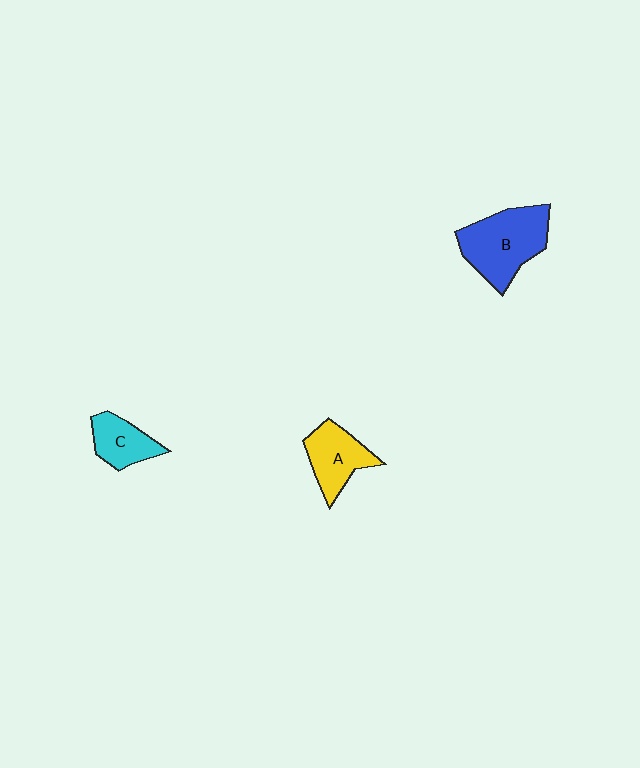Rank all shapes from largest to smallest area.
From largest to smallest: B (blue), A (yellow), C (cyan).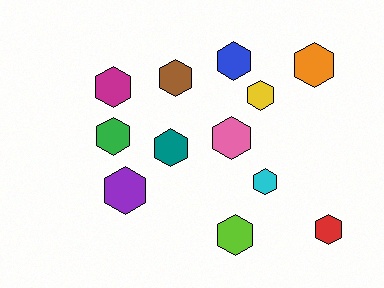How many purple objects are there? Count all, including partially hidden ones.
There is 1 purple object.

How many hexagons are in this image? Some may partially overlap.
There are 12 hexagons.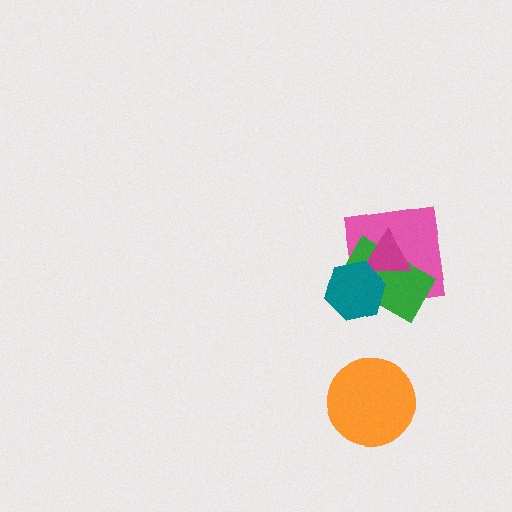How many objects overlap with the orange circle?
0 objects overlap with the orange circle.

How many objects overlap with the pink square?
3 objects overlap with the pink square.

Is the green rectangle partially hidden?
Yes, it is partially covered by another shape.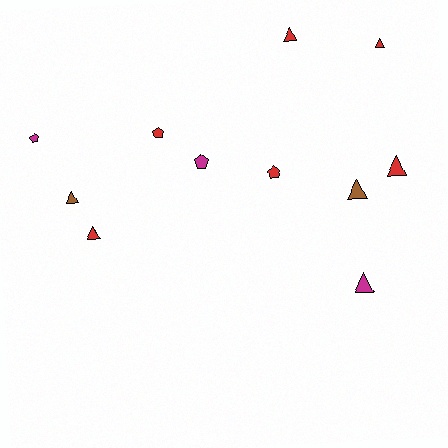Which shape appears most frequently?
Triangle, with 7 objects.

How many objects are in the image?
There are 11 objects.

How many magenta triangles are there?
There is 1 magenta triangle.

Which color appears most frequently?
Red, with 6 objects.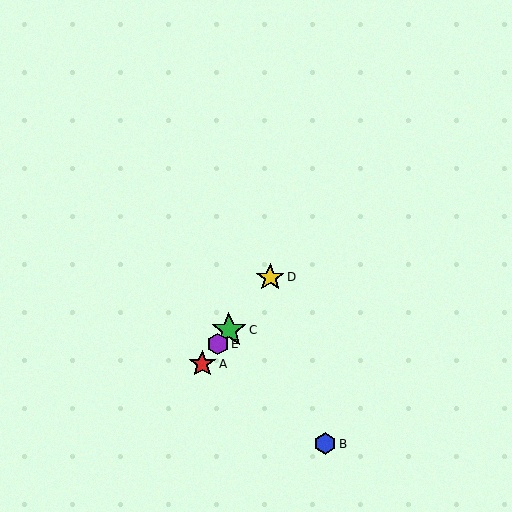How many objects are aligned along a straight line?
4 objects (A, C, D, E) are aligned along a straight line.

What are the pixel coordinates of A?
Object A is at (202, 364).